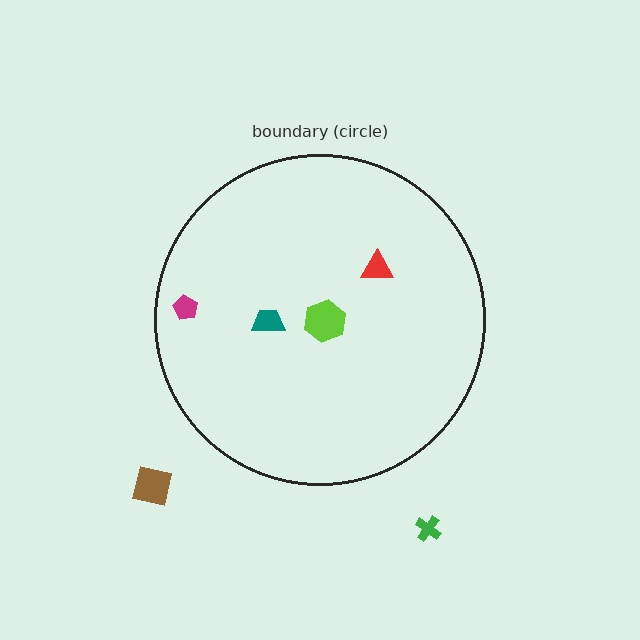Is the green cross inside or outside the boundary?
Outside.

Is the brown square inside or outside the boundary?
Outside.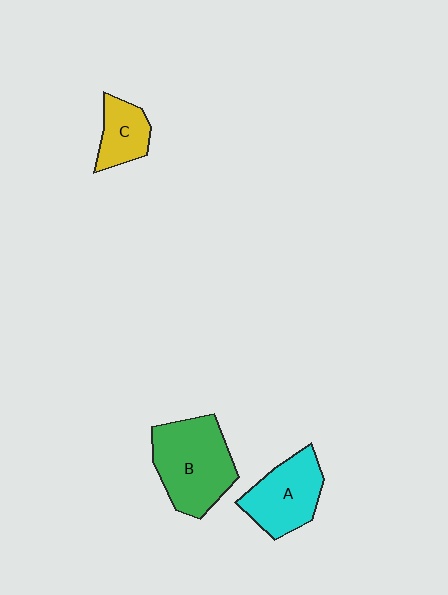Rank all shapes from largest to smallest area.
From largest to smallest: B (green), A (cyan), C (yellow).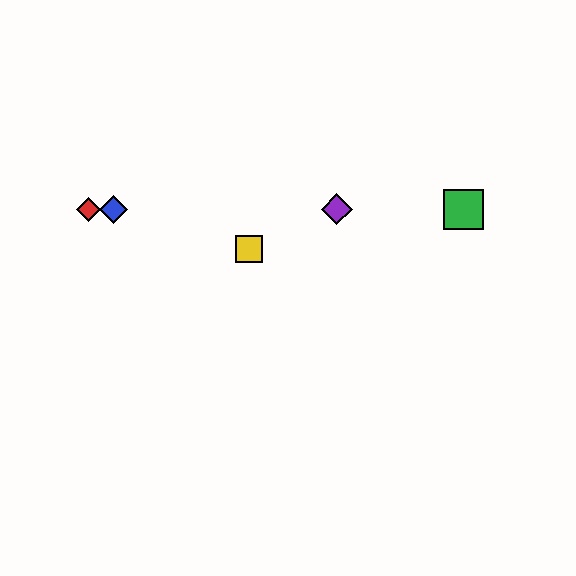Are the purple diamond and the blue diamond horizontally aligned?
Yes, both are at y≈209.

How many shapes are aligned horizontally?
4 shapes (the red diamond, the blue diamond, the green square, the purple diamond) are aligned horizontally.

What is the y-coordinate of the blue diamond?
The blue diamond is at y≈209.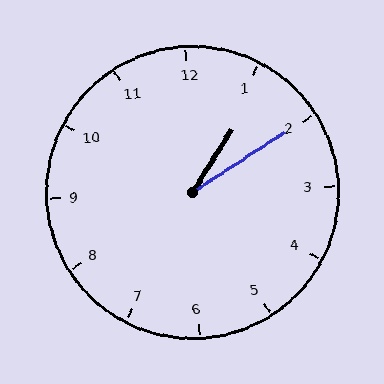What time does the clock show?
1:10.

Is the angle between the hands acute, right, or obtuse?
It is acute.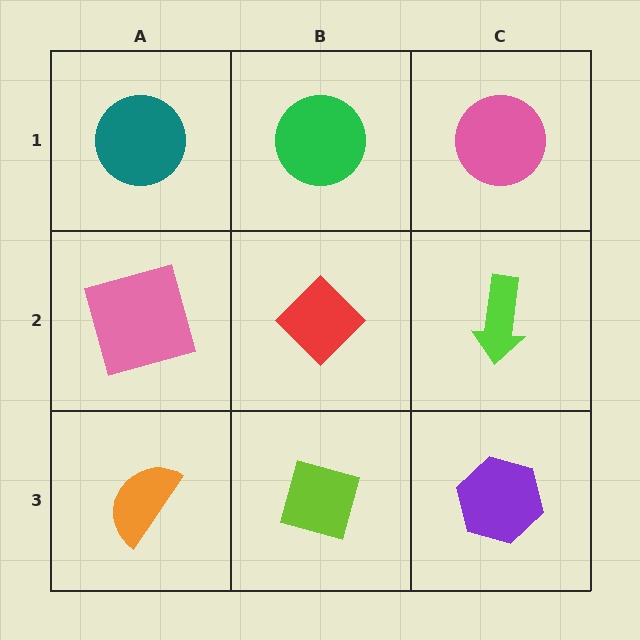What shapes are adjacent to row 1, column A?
A pink square (row 2, column A), a green circle (row 1, column B).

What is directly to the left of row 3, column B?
An orange semicircle.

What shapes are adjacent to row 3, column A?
A pink square (row 2, column A), a lime diamond (row 3, column B).